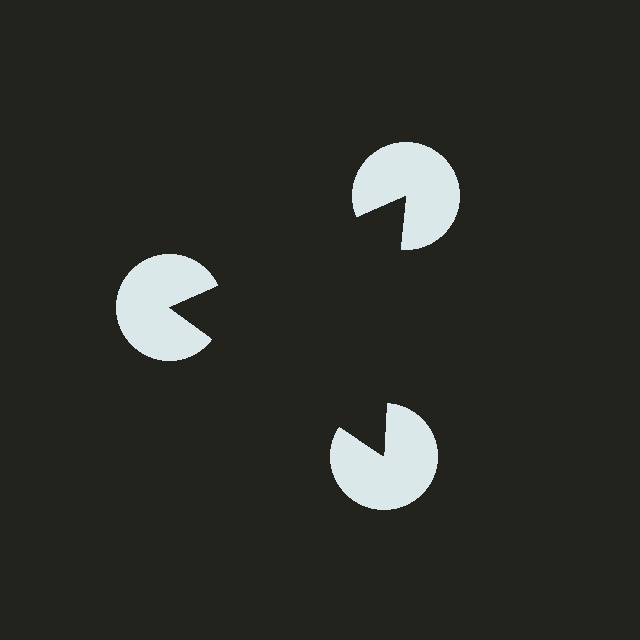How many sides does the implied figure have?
3 sides.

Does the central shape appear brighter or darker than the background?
It typically appears slightly darker than the background, even though no actual brightness change is drawn.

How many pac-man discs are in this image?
There are 3 — one at each vertex of the illusory triangle.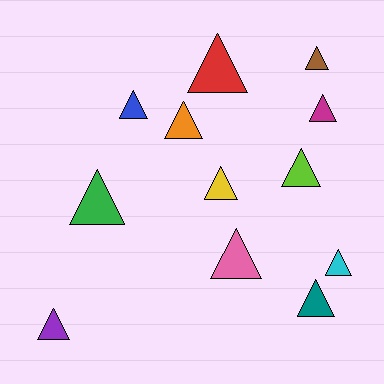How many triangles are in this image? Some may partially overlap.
There are 12 triangles.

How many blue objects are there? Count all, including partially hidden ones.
There is 1 blue object.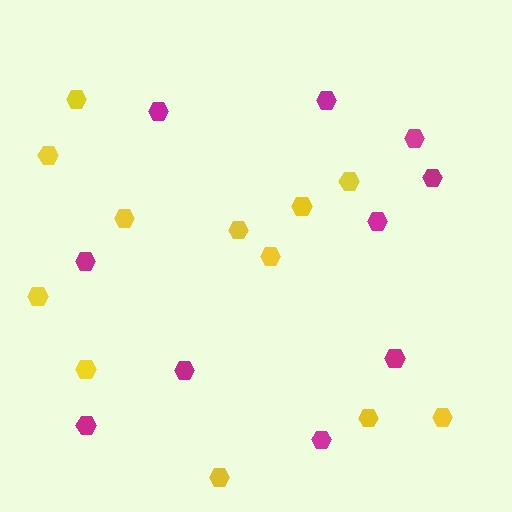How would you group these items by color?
There are 2 groups: one group of yellow hexagons (12) and one group of magenta hexagons (10).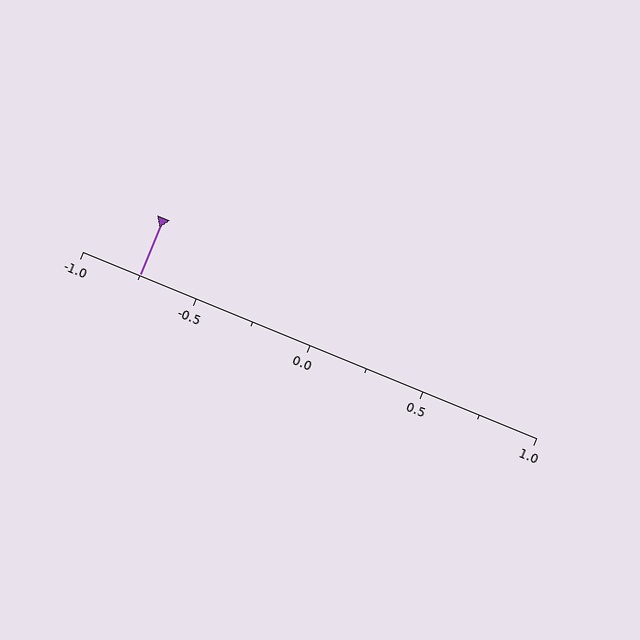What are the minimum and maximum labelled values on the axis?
The axis runs from -1.0 to 1.0.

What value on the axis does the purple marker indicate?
The marker indicates approximately -0.75.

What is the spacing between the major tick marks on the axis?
The major ticks are spaced 0.5 apart.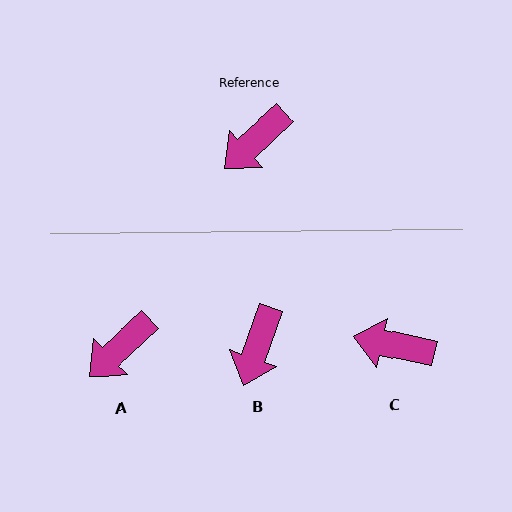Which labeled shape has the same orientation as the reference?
A.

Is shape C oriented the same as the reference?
No, it is off by about 55 degrees.